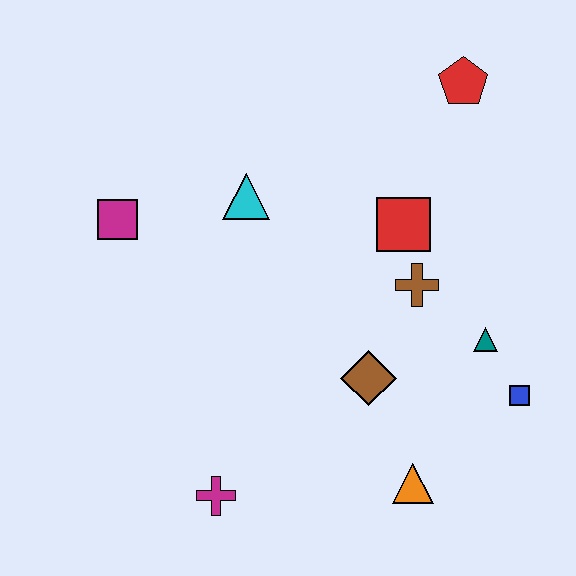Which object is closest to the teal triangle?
The blue square is closest to the teal triangle.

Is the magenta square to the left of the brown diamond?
Yes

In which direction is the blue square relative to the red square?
The blue square is below the red square.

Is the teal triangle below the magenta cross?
No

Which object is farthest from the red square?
The magenta cross is farthest from the red square.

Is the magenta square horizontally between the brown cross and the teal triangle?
No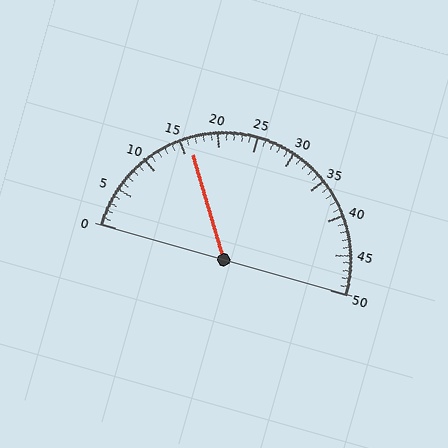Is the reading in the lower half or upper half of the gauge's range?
The reading is in the lower half of the range (0 to 50).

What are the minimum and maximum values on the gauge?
The gauge ranges from 0 to 50.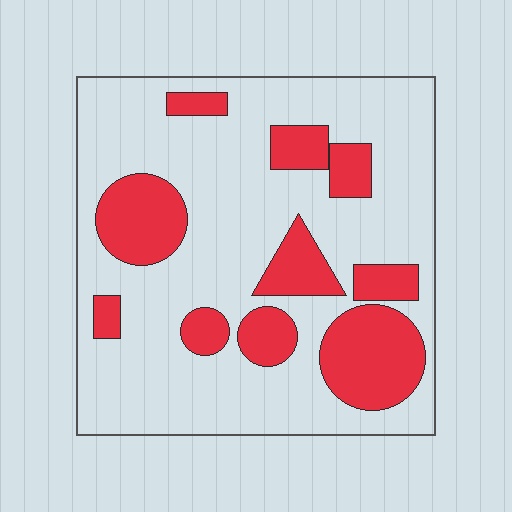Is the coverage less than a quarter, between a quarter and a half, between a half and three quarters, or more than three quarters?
Between a quarter and a half.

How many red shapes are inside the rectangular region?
10.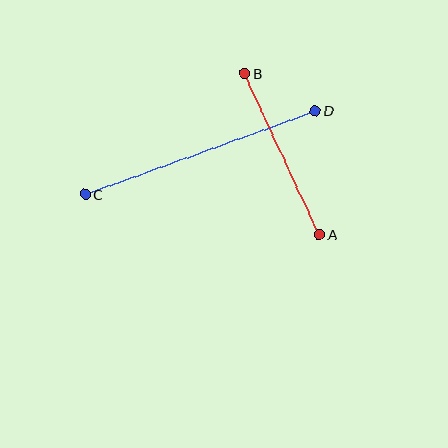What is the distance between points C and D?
The distance is approximately 245 pixels.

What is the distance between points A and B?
The distance is approximately 178 pixels.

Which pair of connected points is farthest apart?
Points C and D are farthest apart.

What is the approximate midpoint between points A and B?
The midpoint is at approximately (282, 154) pixels.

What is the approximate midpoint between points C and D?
The midpoint is at approximately (200, 153) pixels.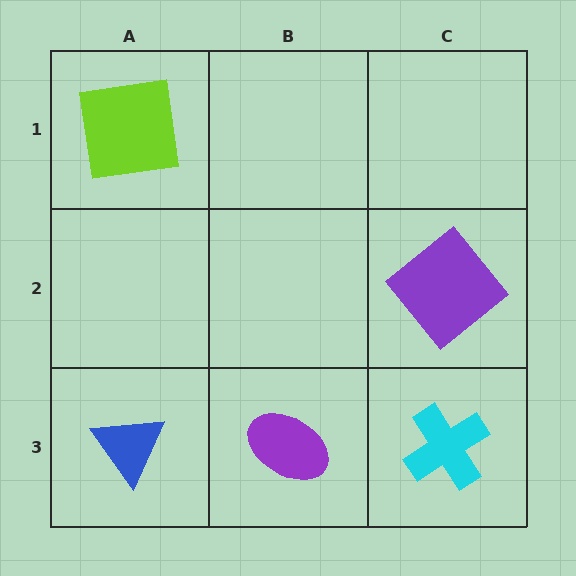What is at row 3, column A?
A blue triangle.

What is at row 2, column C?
A purple diamond.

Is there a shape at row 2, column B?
No, that cell is empty.